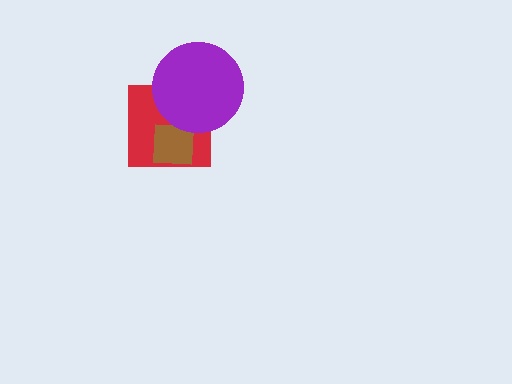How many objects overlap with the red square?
2 objects overlap with the red square.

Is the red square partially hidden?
Yes, it is partially covered by another shape.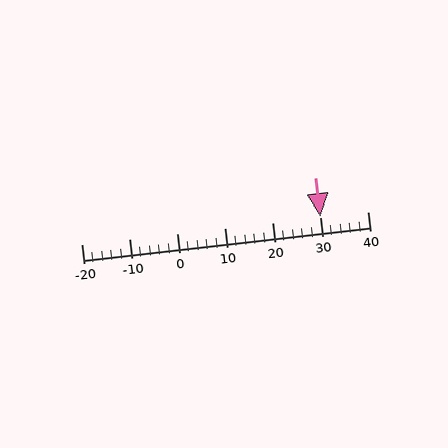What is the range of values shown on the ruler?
The ruler shows values from -20 to 40.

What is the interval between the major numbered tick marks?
The major tick marks are spaced 10 units apart.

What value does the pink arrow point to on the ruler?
The pink arrow points to approximately 30.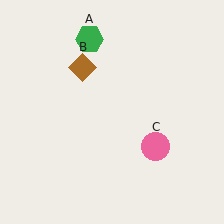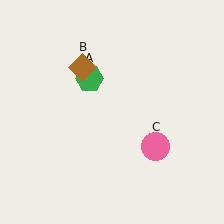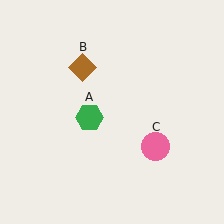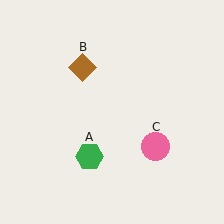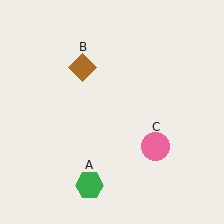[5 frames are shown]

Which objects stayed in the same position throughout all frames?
Brown diamond (object B) and pink circle (object C) remained stationary.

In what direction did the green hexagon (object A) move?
The green hexagon (object A) moved down.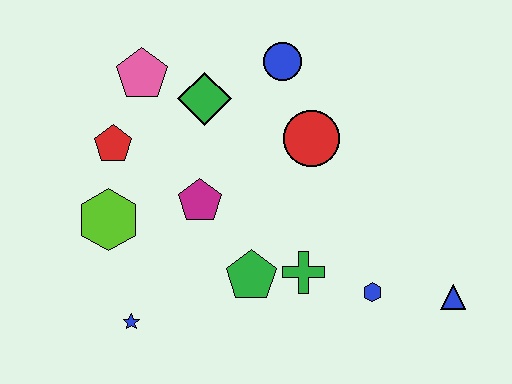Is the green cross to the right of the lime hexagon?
Yes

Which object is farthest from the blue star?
The blue triangle is farthest from the blue star.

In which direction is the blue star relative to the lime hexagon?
The blue star is below the lime hexagon.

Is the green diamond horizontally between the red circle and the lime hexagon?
Yes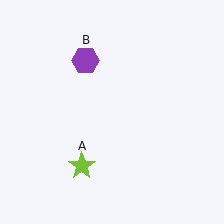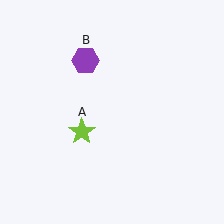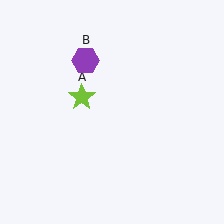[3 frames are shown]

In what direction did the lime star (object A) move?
The lime star (object A) moved up.